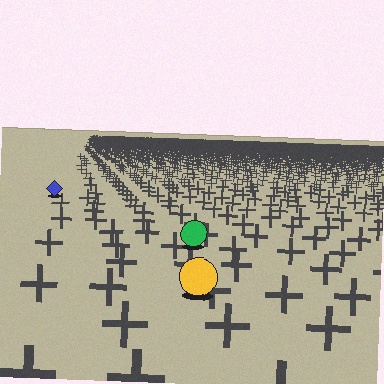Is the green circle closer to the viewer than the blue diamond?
Yes. The green circle is closer — you can tell from the texture gradient: the ground texture is coarser near it.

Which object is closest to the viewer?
The yellow circle is closest. The texture marks near it are larger and more spread out.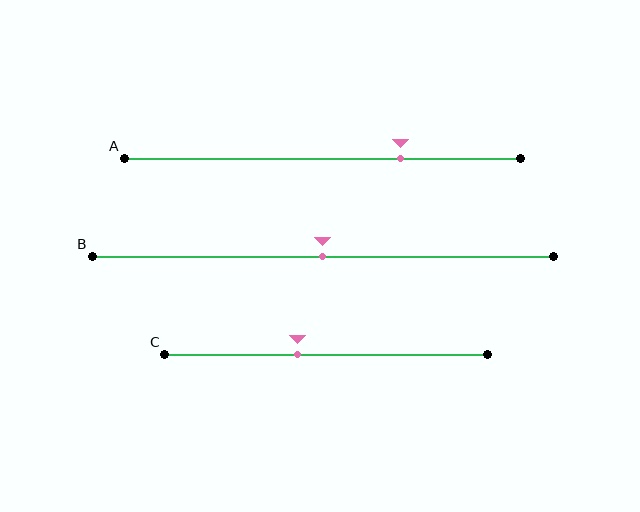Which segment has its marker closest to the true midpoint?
Segment B has its marker closest to the true midpoint.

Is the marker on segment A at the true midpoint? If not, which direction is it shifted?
No, the marker on segment A is shifted to the right by about 20% of the segment length.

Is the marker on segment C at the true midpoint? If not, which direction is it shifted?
No, the marker on segment C is shifted to the left by about 9% of the segment length.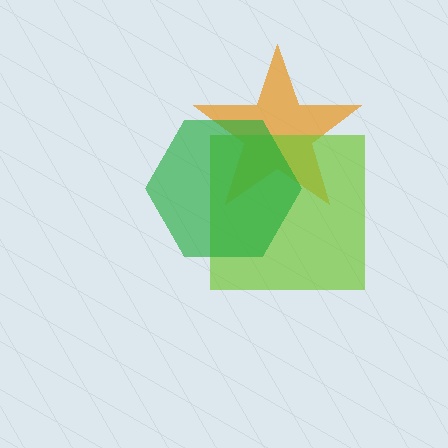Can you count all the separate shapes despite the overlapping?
Yes, there are 3 separate shapes.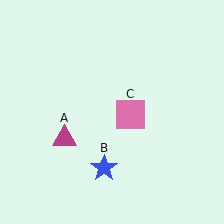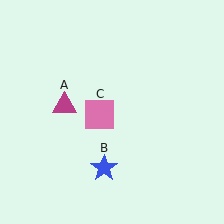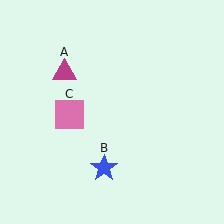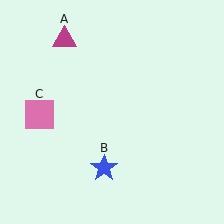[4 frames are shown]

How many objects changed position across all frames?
2 objects changed position: magenta triangle (object A), pink square (object C).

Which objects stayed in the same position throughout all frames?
Blue star (object B) remained stationary.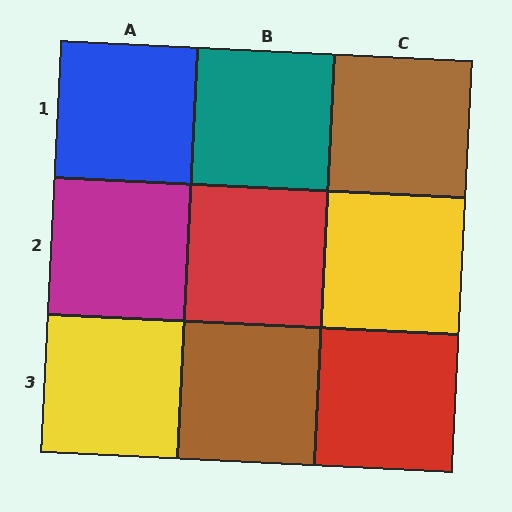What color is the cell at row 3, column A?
Yellow.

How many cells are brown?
2 cells are brown.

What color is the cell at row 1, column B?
Teal.